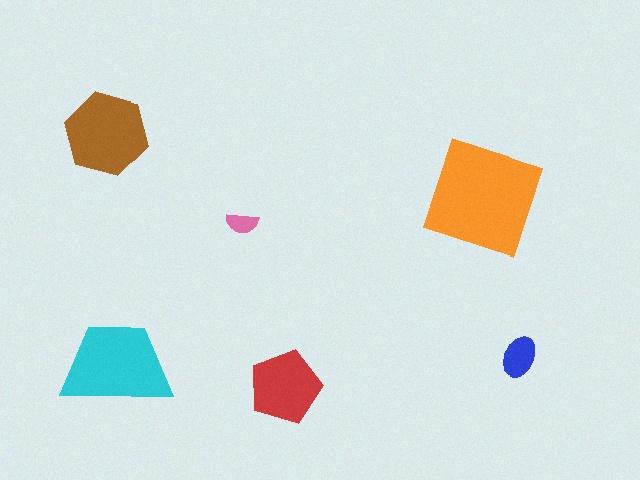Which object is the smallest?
The pink semicircle.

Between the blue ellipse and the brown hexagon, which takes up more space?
The brown hexagon.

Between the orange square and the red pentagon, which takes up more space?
The orange square.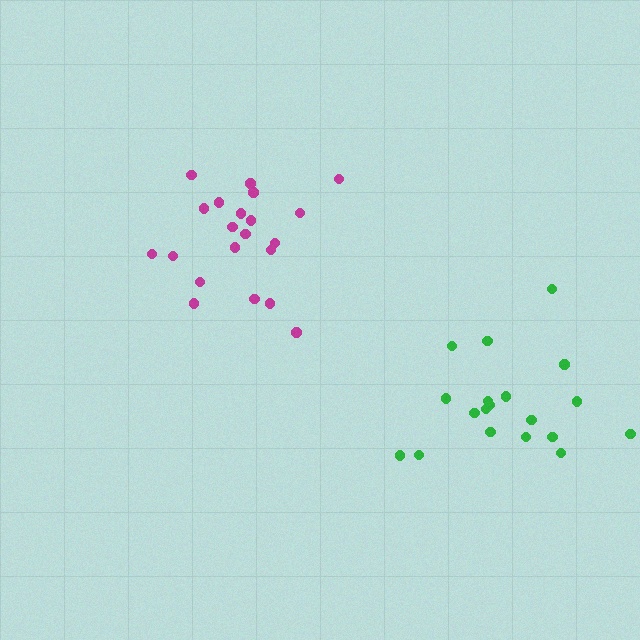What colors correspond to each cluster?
The clusters are colored: magenta, green.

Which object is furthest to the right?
The green cluster is rightmost.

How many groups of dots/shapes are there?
There are 2 groups.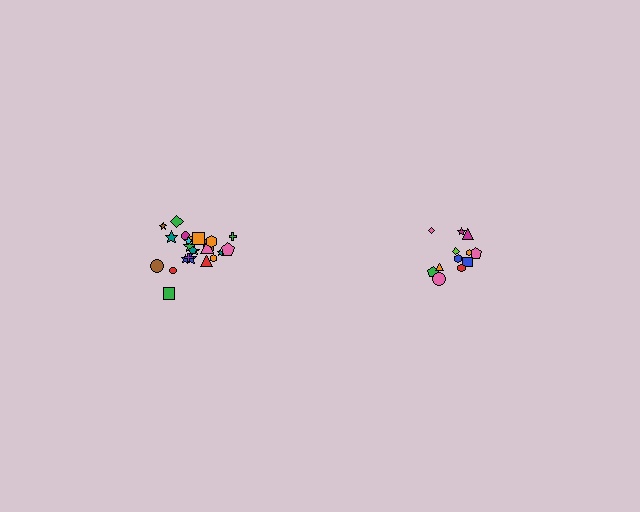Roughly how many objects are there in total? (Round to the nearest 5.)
Roughly 35 objects in total.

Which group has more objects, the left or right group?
The left group.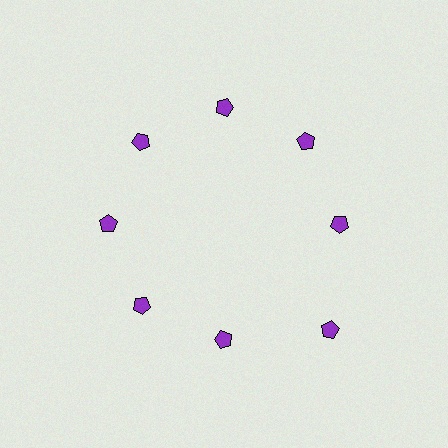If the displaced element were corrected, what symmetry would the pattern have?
It would have 8-fold rotational symmetry — the pattern would map onto itself every 45 degrees.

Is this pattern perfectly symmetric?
No. The 8 purple pentagons are arranged in a ring, but one element near the 4 o'clock position is pushed outward from the center, breaking the 8-fold rotational symmetry.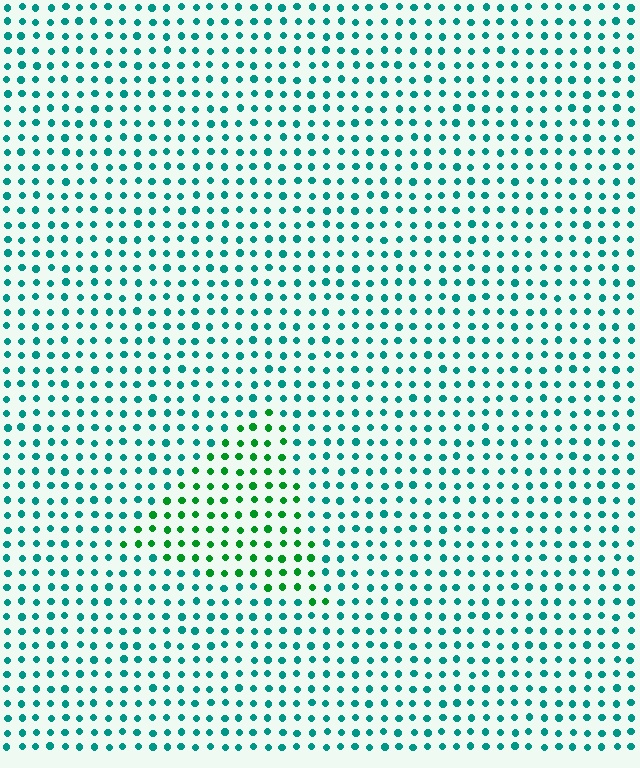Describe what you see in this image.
The image is filled with small teal elements in a uniform arrangement. A triangle-shaped region is visible where the elements are tinted to a slightly different hue, forming a subtle color boundary.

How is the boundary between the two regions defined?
The boundary is defined purely by a slight shift in hue (about 40 degrees). Spacing, size, and orientation are identical on both sides.